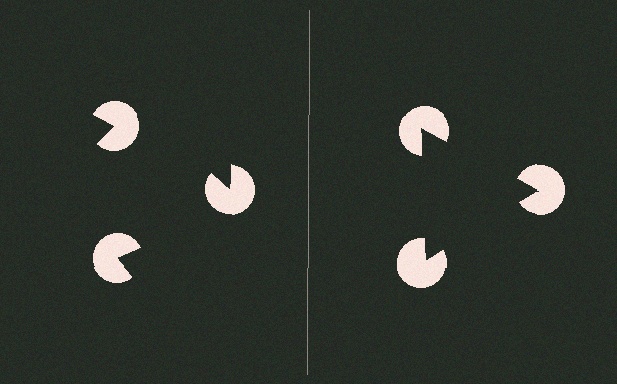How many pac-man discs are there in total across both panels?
6 — 3 on each side.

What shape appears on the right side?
An illusory triangle.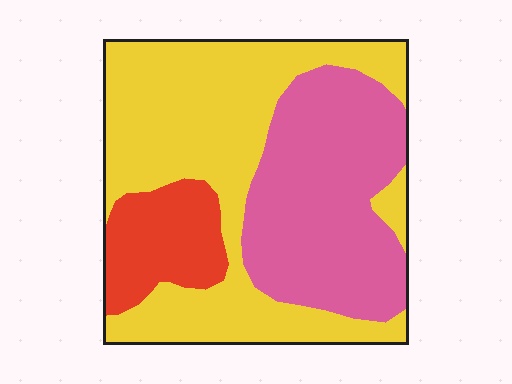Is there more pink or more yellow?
Yellow.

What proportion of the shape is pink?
Pink takes up about three eighths (3/8) of the shape.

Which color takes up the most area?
Yellow, at roughly 50%.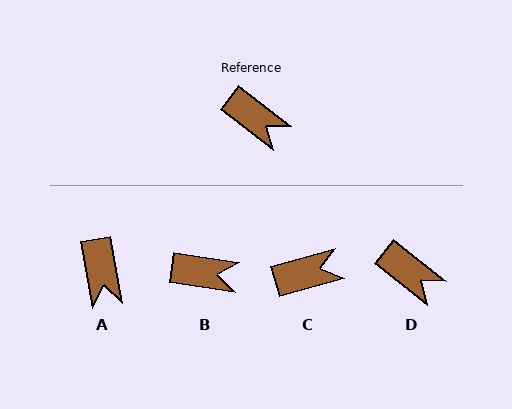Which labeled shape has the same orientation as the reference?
D.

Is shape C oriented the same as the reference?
No, it is off by about 54 degrees.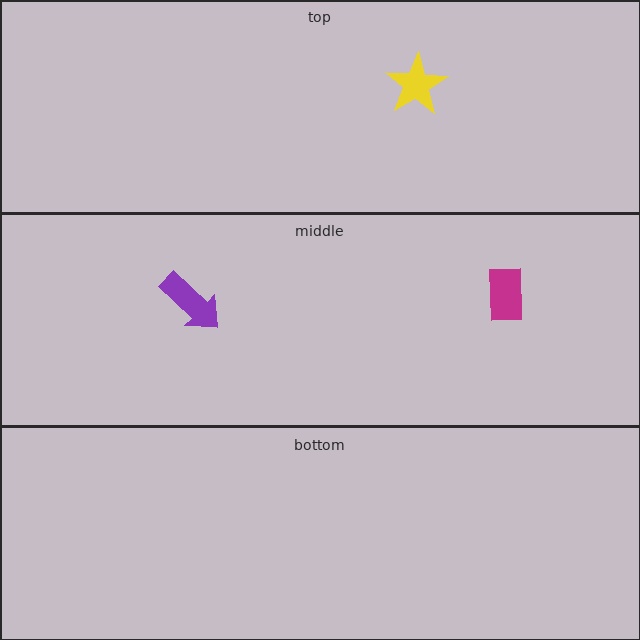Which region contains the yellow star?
The top region.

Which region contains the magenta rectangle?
The middle region.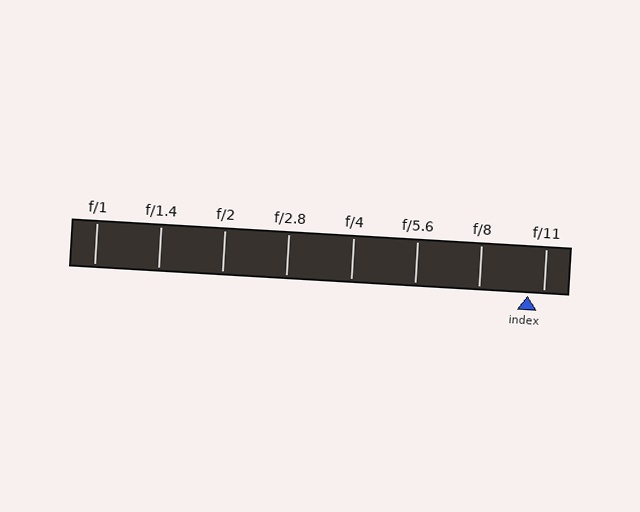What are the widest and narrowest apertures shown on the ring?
The widest aperture shown is f/1 and the narrowest is f/11.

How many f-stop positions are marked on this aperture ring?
There are 8 f-stop positions marked.